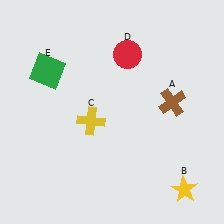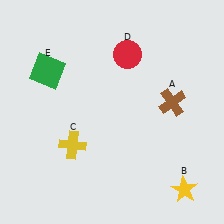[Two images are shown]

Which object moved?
The yellow cross (C) moved down.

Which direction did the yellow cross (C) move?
The yellow cross (C) moved down.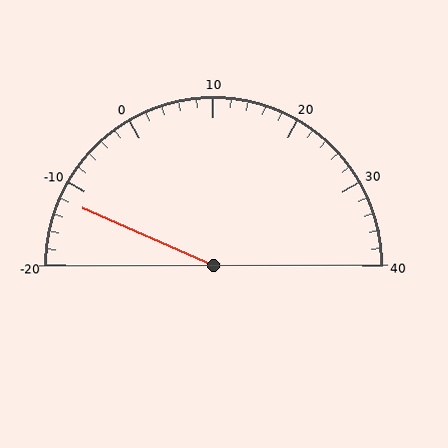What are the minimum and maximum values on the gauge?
The gauge ranges from -20 to 40.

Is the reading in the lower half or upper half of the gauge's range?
The reading is in the lower half of the range (-20 to 40).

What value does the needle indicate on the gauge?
The needle indicates approximately -12.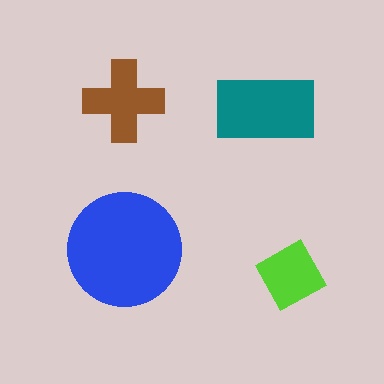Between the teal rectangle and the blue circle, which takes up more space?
The blue circle.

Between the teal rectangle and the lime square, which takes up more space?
The teal rectangle.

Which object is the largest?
The blue circle.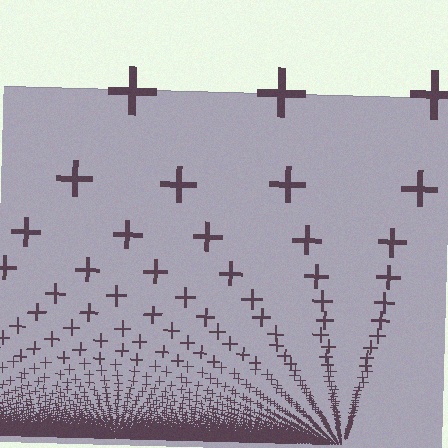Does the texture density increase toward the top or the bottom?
Density increases toward the bottom.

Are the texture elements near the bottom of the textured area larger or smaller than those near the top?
Smaller. The gradient is inverted — elements near the bottom are smaller and denser.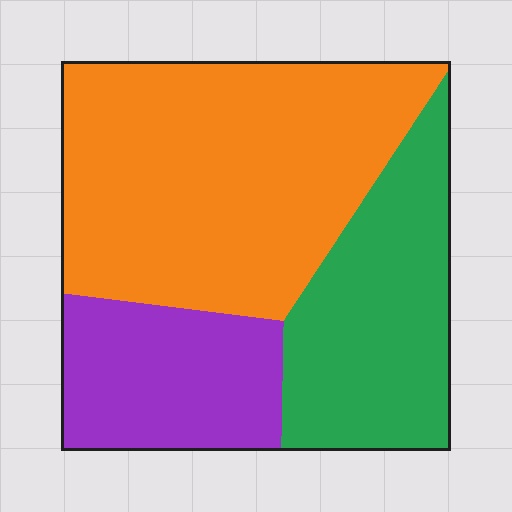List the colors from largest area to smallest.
From largest to smallest: orange, green, purple.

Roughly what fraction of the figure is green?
Green covers roughly 30% of the figure.